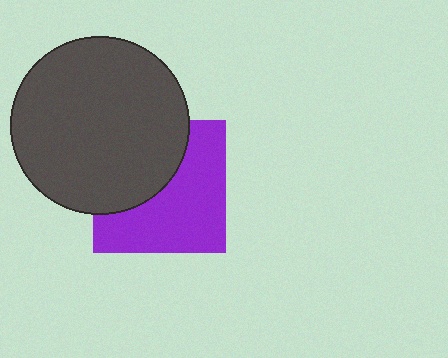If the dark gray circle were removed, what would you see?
You would see the complete purple square.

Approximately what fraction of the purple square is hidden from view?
Roughly 42% of the purple square is hidden behind the dark gray circle.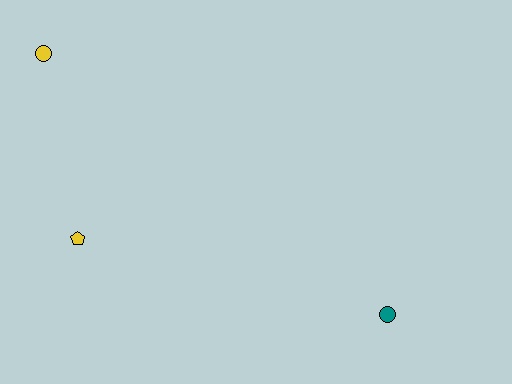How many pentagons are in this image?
There is 1 pentagon.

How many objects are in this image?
There are 3 objects.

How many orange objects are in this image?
There are no orange objects.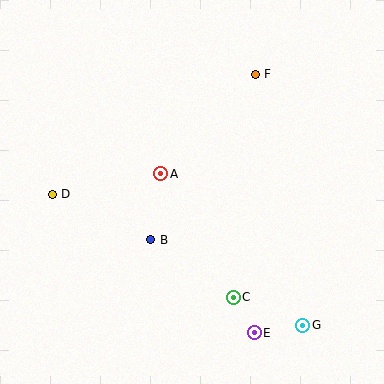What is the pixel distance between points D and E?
The distance between D and E is 245 pixels.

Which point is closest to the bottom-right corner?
Point G is closest to the bottom-right corner.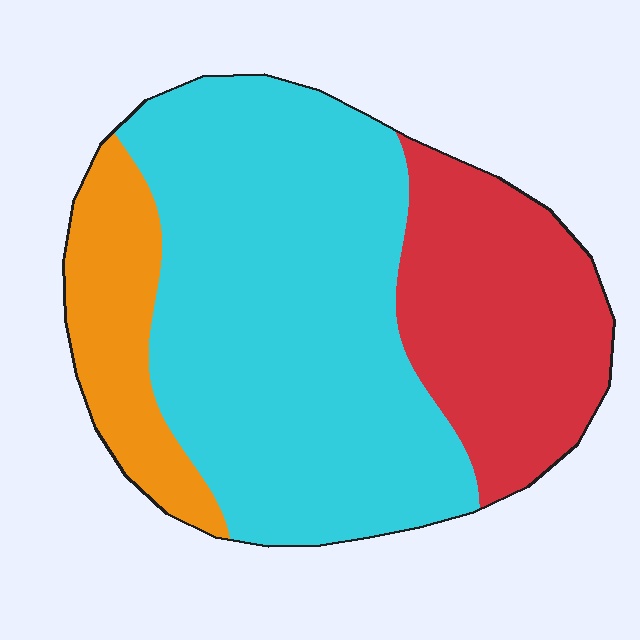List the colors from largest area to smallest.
From largest to smallest: cyan, red, orange.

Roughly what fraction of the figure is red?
Red takes up about one quarter (1/4) of the figure.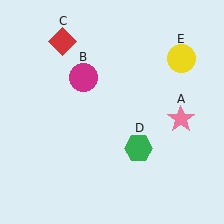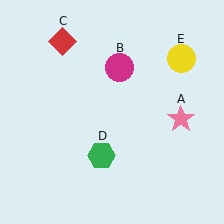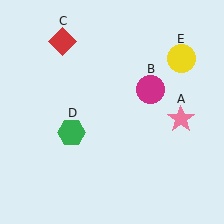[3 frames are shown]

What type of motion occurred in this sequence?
The magenta circle (object B), green hexagon (object D) rotated clockwise around the center of the scene.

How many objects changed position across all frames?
2 objects changed position: magenta circle (object B), green hexagon (object D).